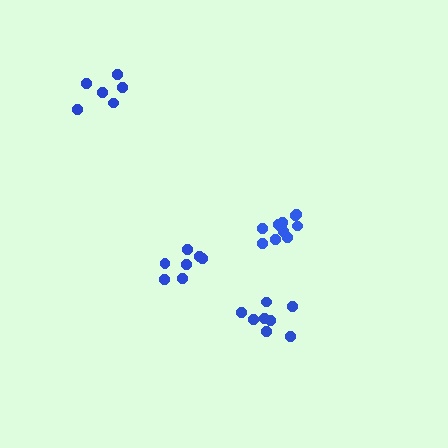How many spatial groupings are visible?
There are 4 spatial groupings.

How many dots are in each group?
Group 1: 6 dots, Group 2: 8 dots, Group 3: 11 dots, Group 4: 7 dots (32 total).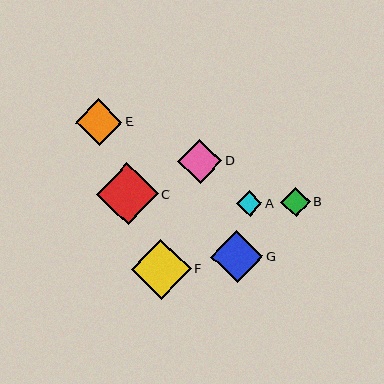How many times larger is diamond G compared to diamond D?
Diamond G is approximately 1.2 times the size of diamond D.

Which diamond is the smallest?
Diamond A is the smallest with a size of approximately 25 pixels.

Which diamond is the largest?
Diamond C is the largest with a size of approximately 62 pixels.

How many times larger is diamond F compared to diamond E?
Diamond F is approximately 1.3 times the size of diamond E.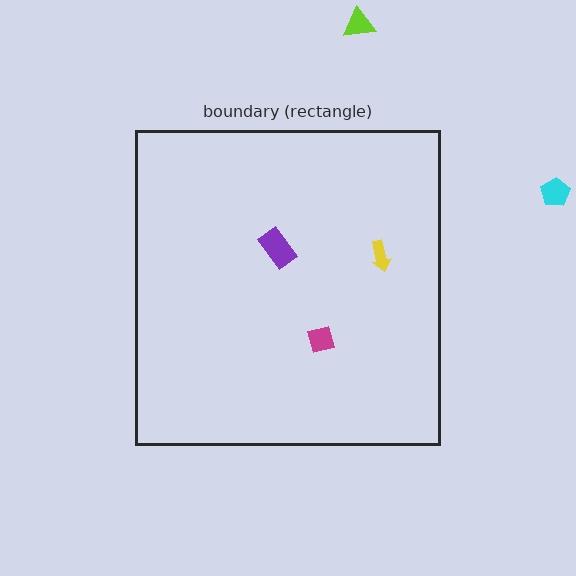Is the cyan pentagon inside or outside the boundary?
Outside.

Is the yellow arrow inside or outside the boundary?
Inside.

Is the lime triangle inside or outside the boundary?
Outside.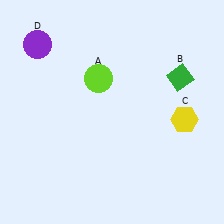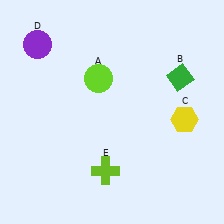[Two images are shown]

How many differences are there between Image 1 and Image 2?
There is 1 difference between the two images.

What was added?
A lime cross (E) was added in Image 2.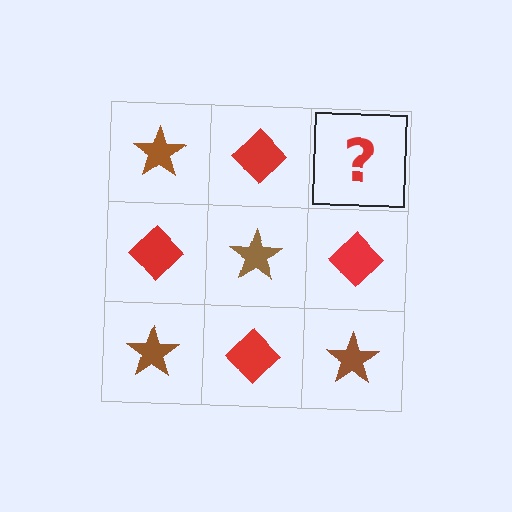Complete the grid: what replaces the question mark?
The question mark should be replaced with a brown star.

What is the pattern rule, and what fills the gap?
The rule is that it alternates brown star and red diamond in a checkerboard pattern. The gap should be filled with a brown star.